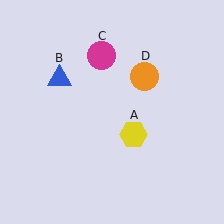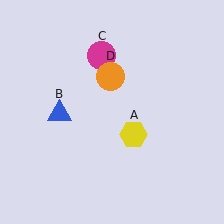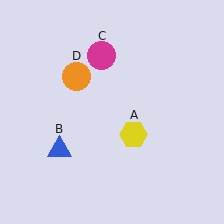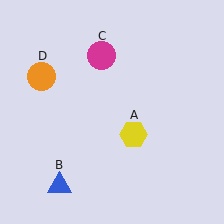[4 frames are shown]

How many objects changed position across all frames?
2 objects changed position: blue triangle (object B), orange circle (object D).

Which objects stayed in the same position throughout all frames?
Yellow hexagon (object A) and magenta circle (object C) remained stationary.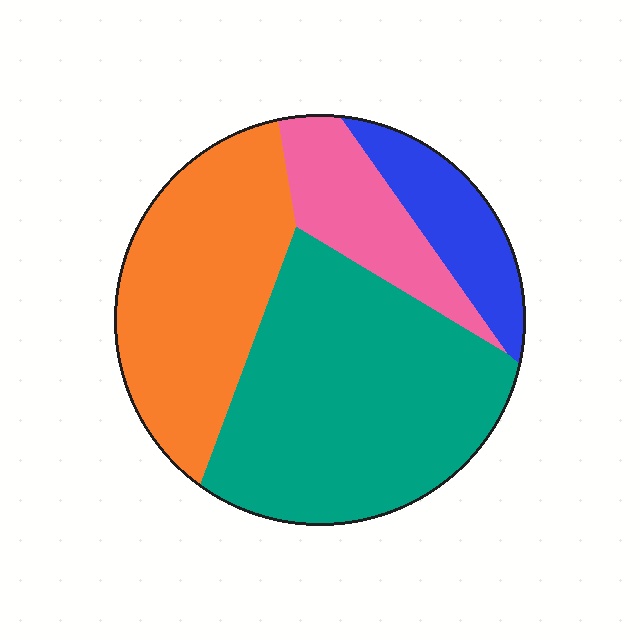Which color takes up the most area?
Teal, at roughly 45%.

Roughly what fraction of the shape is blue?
Blue covers about 10% of the shape.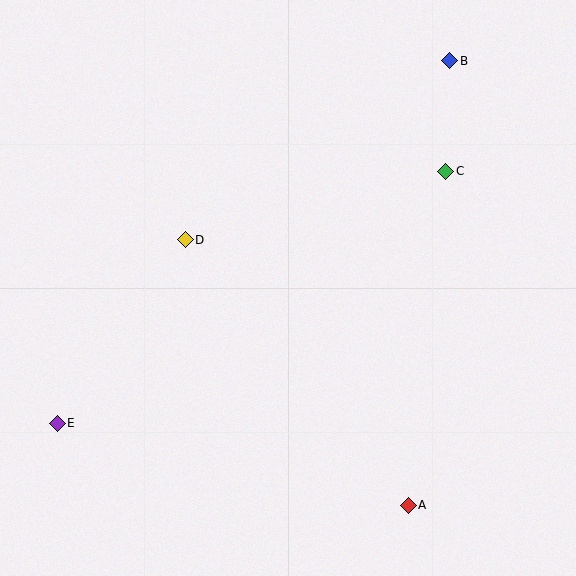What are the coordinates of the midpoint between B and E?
The midpoint between B and E is at (254, 242).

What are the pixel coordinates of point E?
Point E is at (57, 423).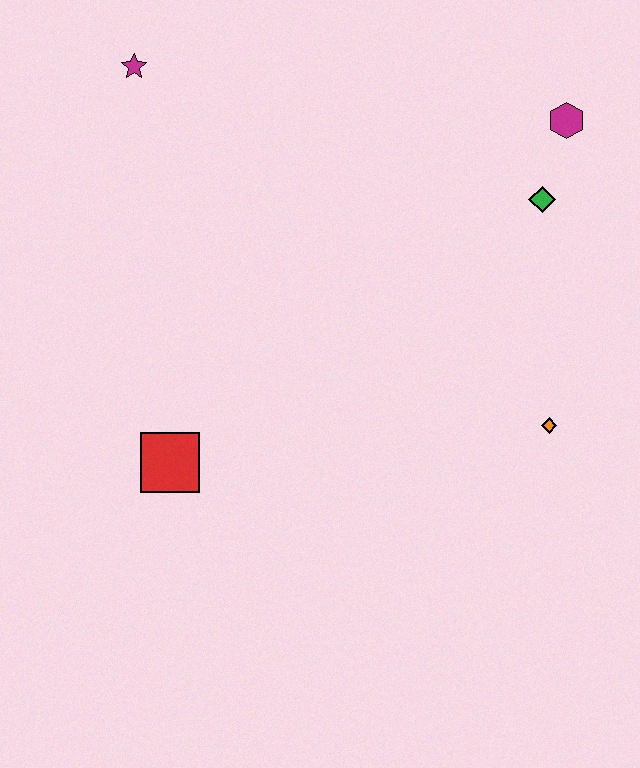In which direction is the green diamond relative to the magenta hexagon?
The green diamond is below the magenta hexagon.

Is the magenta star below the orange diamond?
No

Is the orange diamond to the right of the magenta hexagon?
No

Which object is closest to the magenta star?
The red square is closest to the magenta star.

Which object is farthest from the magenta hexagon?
The red square is farthest from the magenta hexagon.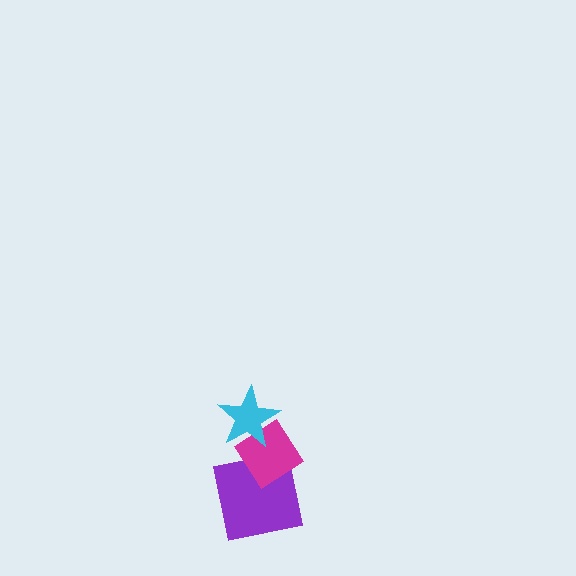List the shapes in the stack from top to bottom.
From top to bottom: the cyan star, the magenta diamond, the purple square.